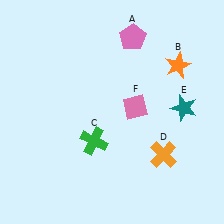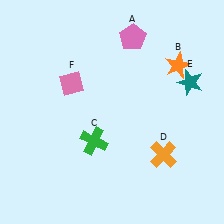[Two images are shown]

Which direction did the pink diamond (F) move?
The pink diamond (F) moved left.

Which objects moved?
The objects that moved are: the teal star (E), the pink diamond (F).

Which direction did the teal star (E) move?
The teal star (E) moved up.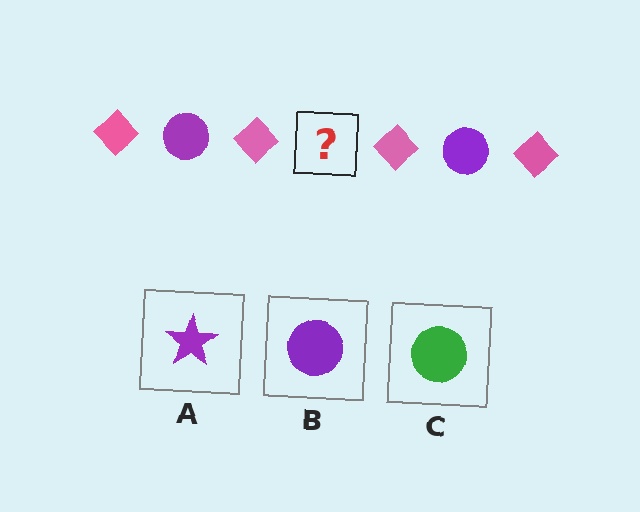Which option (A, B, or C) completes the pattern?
B.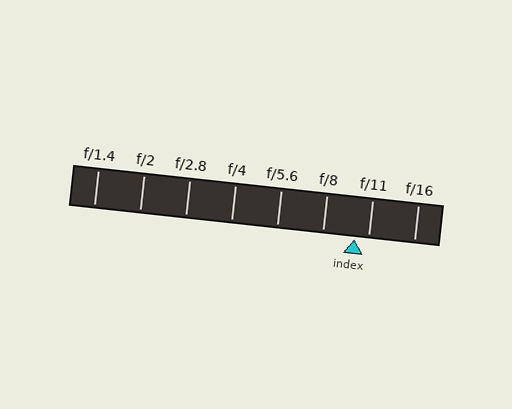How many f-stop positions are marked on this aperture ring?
There are 8 f-stop positions marked.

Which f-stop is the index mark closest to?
The index mark is closest to f/11.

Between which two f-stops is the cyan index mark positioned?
The index mark is between f/8 and f/11.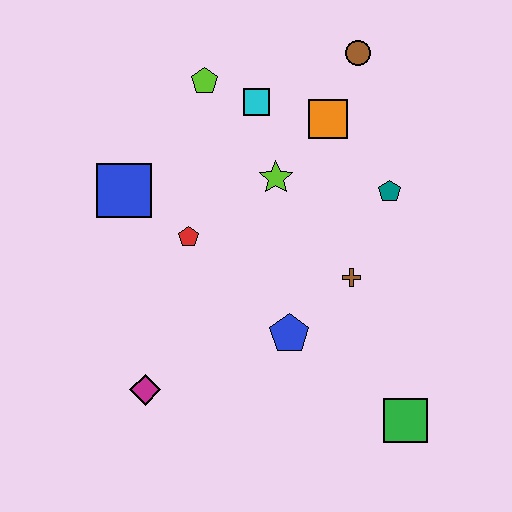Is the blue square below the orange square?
Yes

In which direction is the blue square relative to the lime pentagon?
The blue square is below the lime pentagon.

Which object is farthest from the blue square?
The green square is farthest from the blue square.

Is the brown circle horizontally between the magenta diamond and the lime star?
No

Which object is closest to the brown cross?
The blue pentagon is closest to the brown cross.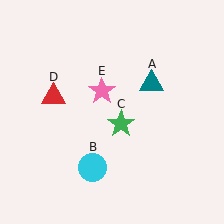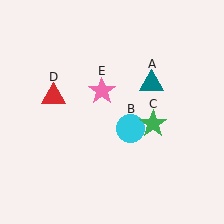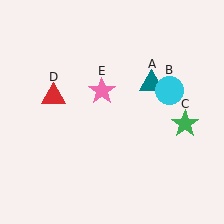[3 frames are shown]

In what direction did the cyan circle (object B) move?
The cyan circle (object B) moved up and to the right.